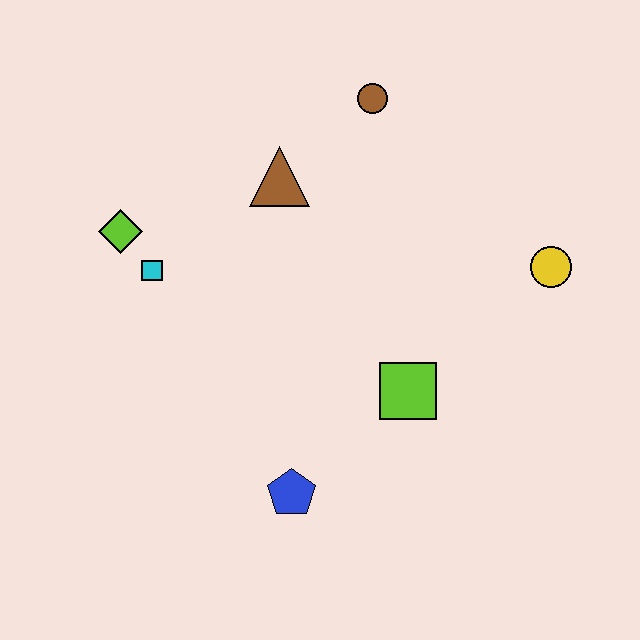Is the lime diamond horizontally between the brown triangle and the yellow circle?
No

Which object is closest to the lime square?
The blue pentagon is closest to the lime square.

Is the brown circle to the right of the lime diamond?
Yes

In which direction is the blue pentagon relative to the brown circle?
The blue pentagon is below the brown circle.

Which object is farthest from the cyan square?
The yellow circle is farthest from the cyan square.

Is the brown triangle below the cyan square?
No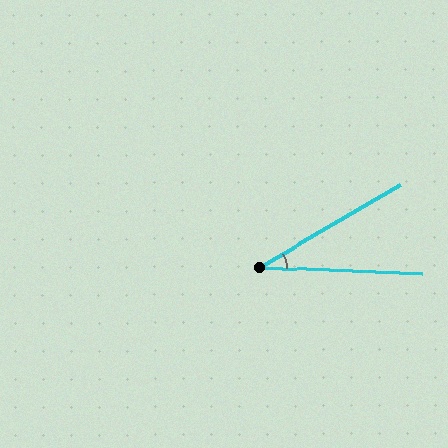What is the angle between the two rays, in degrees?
Approximately 33 degrees.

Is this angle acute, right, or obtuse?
It is acute.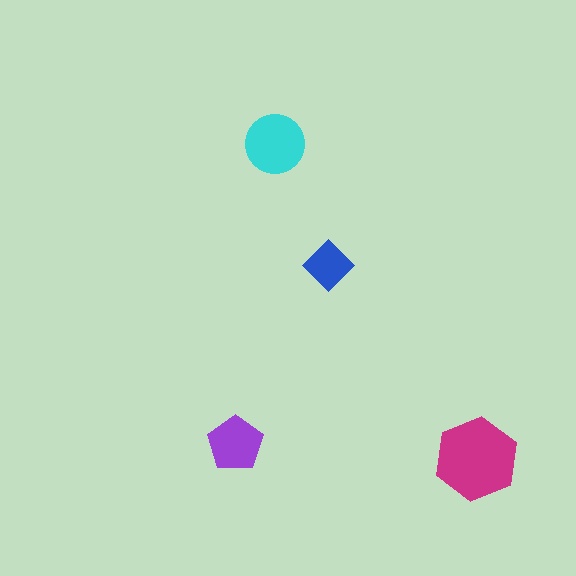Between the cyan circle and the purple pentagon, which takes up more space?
The cyan circle.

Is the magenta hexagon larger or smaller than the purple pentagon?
Larger.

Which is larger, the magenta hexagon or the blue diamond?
The magenta hexagon.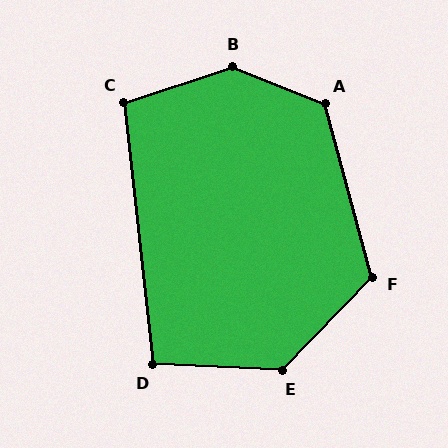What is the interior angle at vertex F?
Approximately 121 degrees (obtuse).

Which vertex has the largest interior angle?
B, at approximately 140 degrees.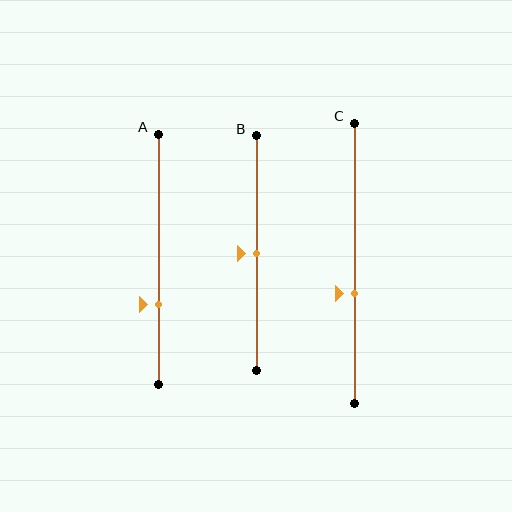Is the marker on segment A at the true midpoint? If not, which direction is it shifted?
No, the marker on segment A is shifted downward by about 18% of the segment length.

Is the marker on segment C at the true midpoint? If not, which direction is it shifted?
No, the marker on segment C is shifted downward by about 11% of the segment length.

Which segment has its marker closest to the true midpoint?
Segment B has its marker closest to the true midpoint.